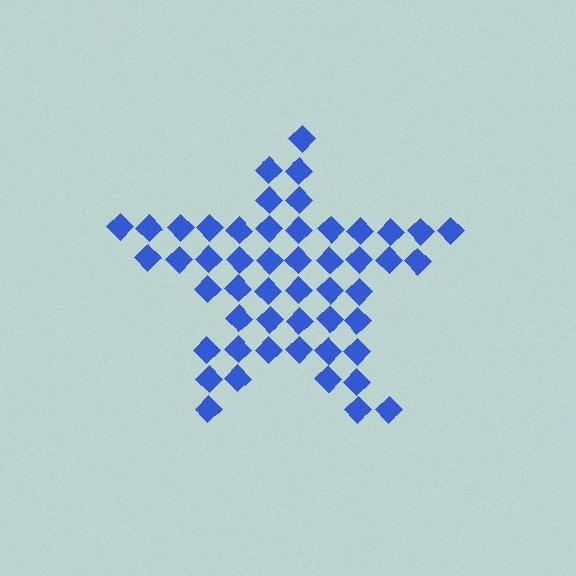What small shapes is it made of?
It is made of small diamonds.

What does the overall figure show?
The overall figure shows a star.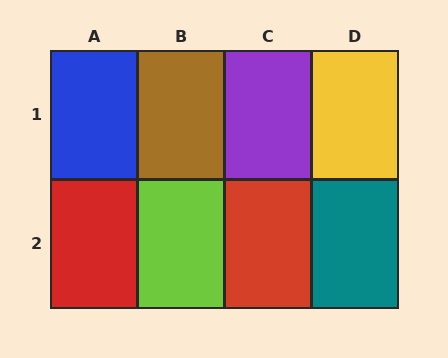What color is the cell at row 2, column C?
Red.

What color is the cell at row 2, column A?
Red.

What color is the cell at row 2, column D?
Teal.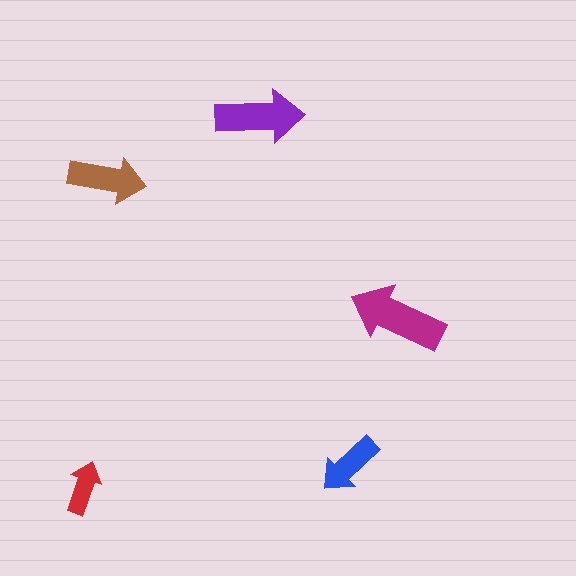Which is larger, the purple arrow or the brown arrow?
The purple one.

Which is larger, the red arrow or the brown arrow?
The brown one.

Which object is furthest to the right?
The magenta arrow is rightmost.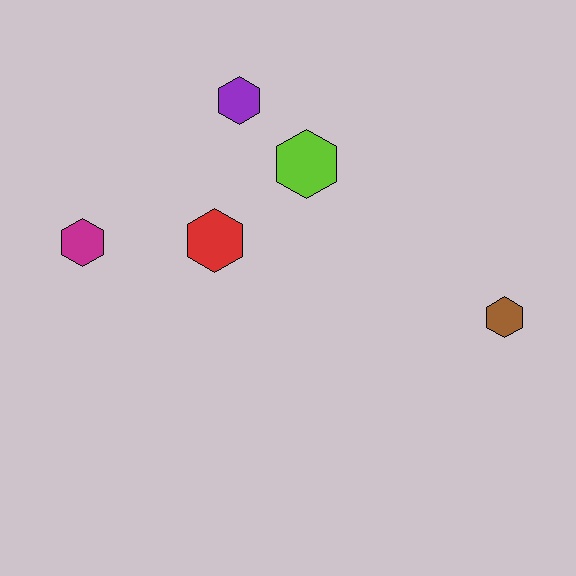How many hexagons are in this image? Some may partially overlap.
There are 5 hexagons.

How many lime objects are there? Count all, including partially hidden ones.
There is 1 lime object.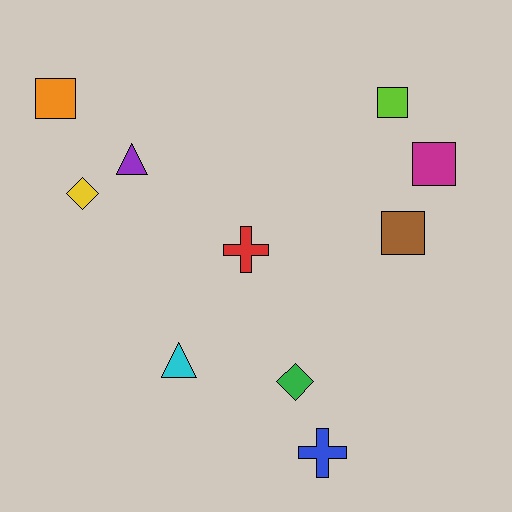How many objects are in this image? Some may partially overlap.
There are 10 objects.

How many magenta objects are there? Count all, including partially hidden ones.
There is 1 magenta object.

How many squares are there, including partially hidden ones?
There are 4 squares.